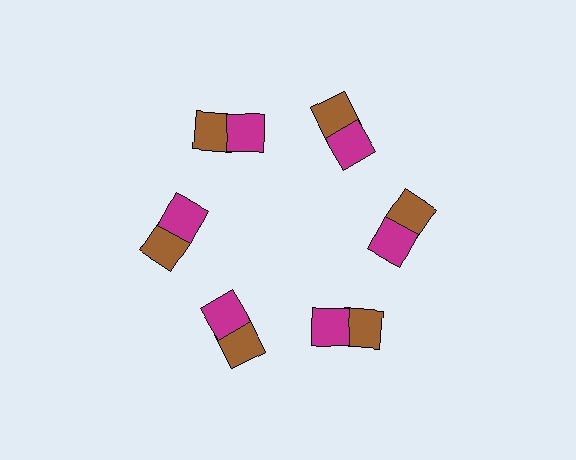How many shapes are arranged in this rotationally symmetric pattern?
There are 12 shapes, arranged in 6 groups of 2.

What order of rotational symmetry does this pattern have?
This pattern has 6-fold rotational symmetry.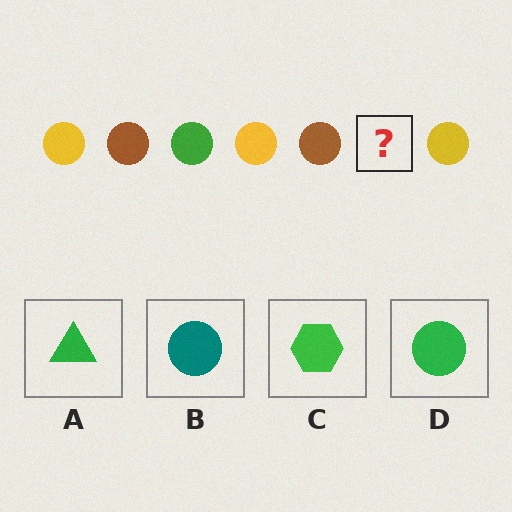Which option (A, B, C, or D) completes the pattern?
D.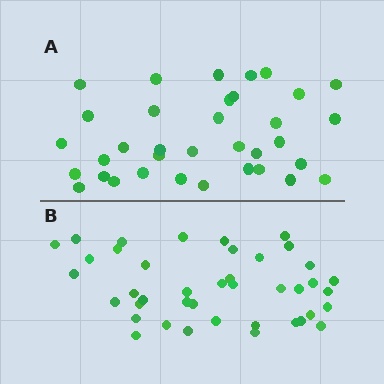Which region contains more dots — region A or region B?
Region B (the bottom region) has more dots.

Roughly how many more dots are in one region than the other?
Region B has about 6 more dots than region A.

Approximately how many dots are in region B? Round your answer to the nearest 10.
About 40 dots. (The exact count is 41, which rounds to 40.)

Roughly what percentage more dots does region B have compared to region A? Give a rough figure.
About 15% more.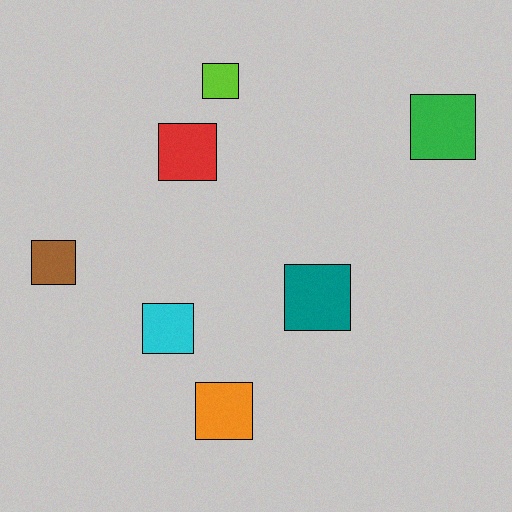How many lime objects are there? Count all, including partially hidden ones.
There is 1 lime object.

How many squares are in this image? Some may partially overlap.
There are 7 squares.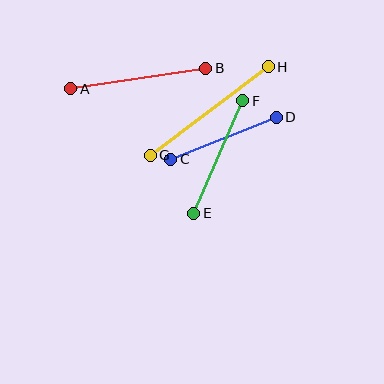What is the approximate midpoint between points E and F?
The midpoint is at approximately (218, 157) pixels.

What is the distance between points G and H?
The distance is approximately 148 pixels.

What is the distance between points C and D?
The distance is approximately 114 pixels.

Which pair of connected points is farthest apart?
Points G and H are farthest apart.